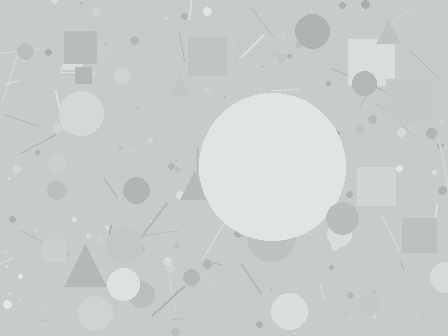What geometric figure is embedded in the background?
A circle is embedded in the background.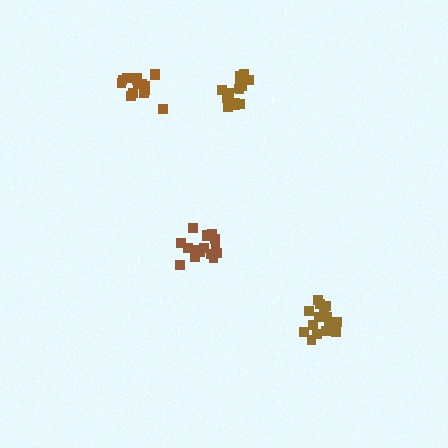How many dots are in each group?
Group 1: 15 dots, Group 2: 16 dots, Group 3: 14 dots, Group 4: 15 dots (60 total).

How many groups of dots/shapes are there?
There are 4 groups.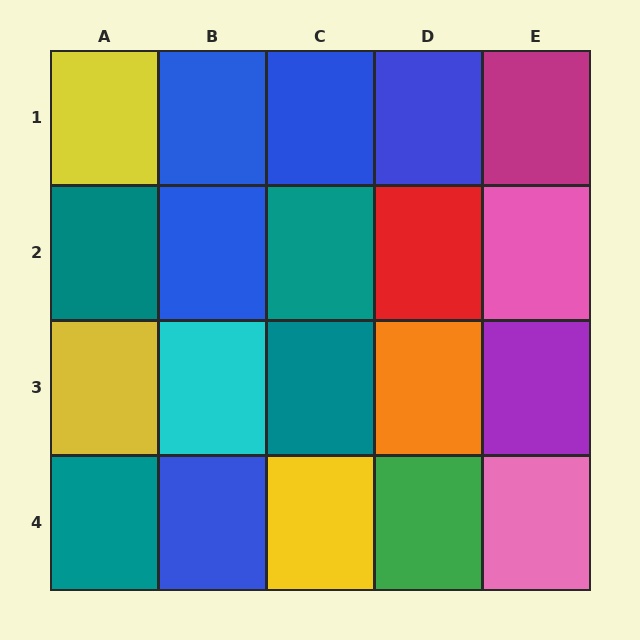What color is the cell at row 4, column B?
Blue.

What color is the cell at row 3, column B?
Cyan.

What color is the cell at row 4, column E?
Pink.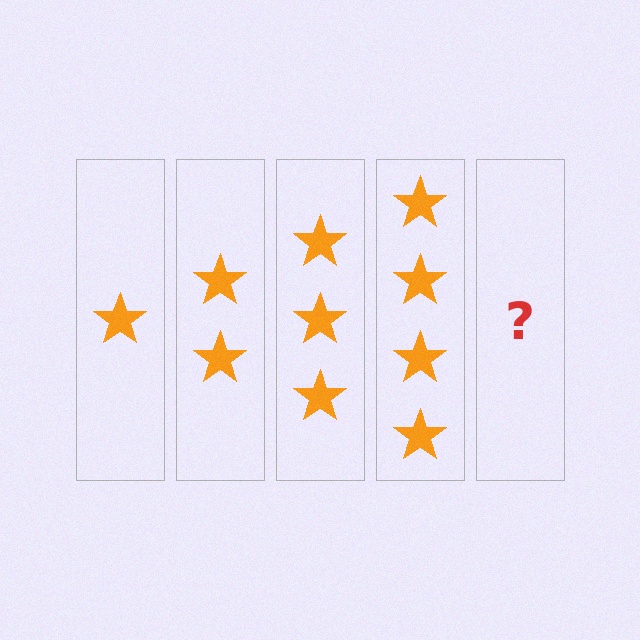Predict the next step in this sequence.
The next step is 5 stars.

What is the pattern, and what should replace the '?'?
The pattern is that each step adds one more star. The '?' should be 5 stars.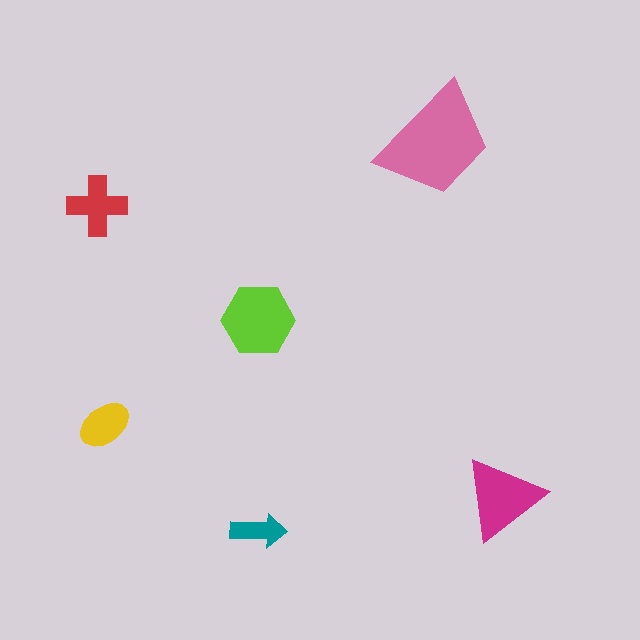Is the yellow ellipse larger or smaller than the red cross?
Smaller.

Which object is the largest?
The pink trapezoid.